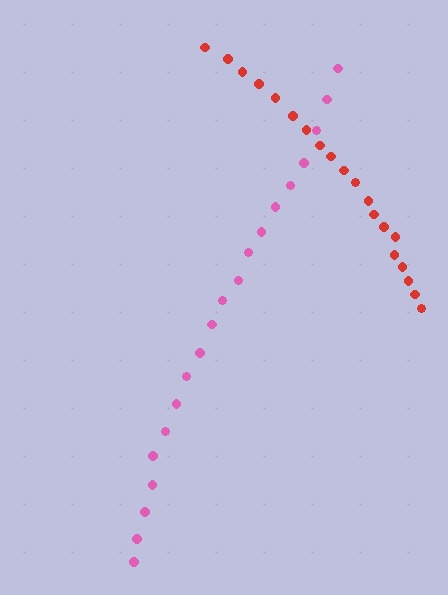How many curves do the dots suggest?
There are 2 distinct paths.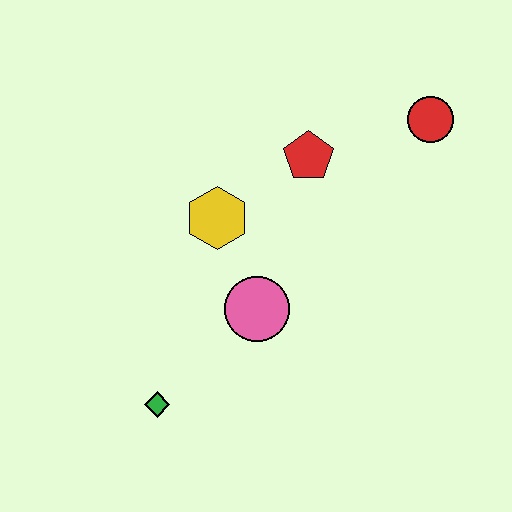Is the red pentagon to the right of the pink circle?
Yes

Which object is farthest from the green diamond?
The red circle is farthest from the green diamond.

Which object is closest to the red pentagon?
The yellow hexagon is closest to the red pentagon.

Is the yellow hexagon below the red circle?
Yes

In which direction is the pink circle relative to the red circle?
The pink circle is below the red circle.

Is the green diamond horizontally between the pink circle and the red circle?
No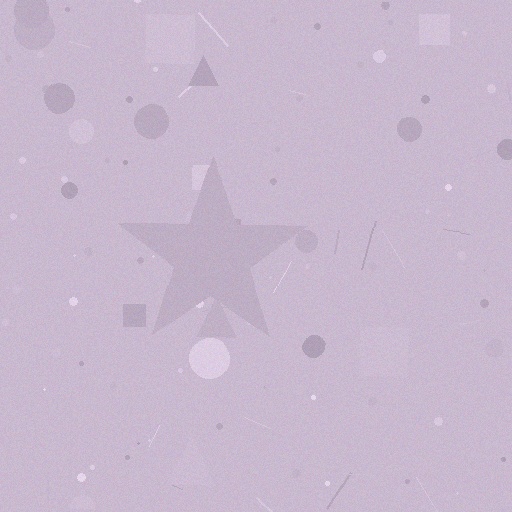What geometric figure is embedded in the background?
A star is embedded in the background.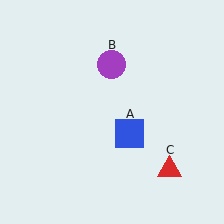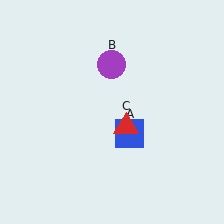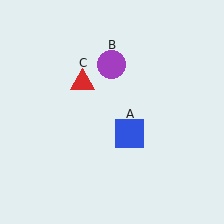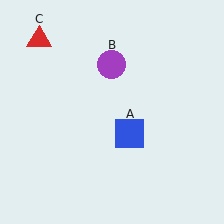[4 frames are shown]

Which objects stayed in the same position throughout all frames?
Blue square (object A) and purple circle (object B) remained stationary.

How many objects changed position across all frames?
1 object changed position: red triangle (object C).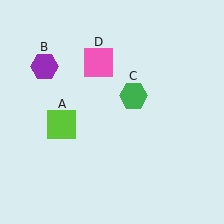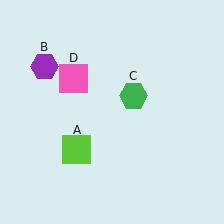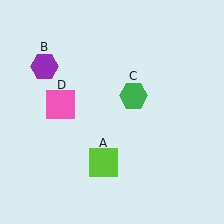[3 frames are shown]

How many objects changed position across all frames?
2 objects changed position: lime square (object A), pink square (object D).